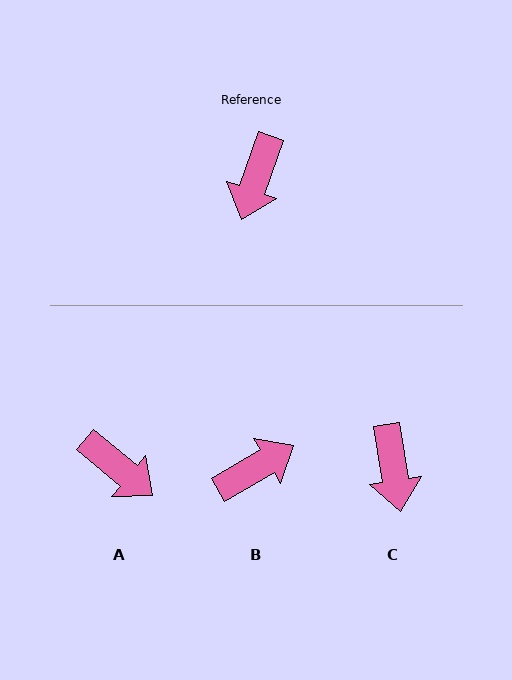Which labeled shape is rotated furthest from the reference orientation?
B, about 140 degrees away.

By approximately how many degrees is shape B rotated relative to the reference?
Approximately 140 degrees counter-clockwise.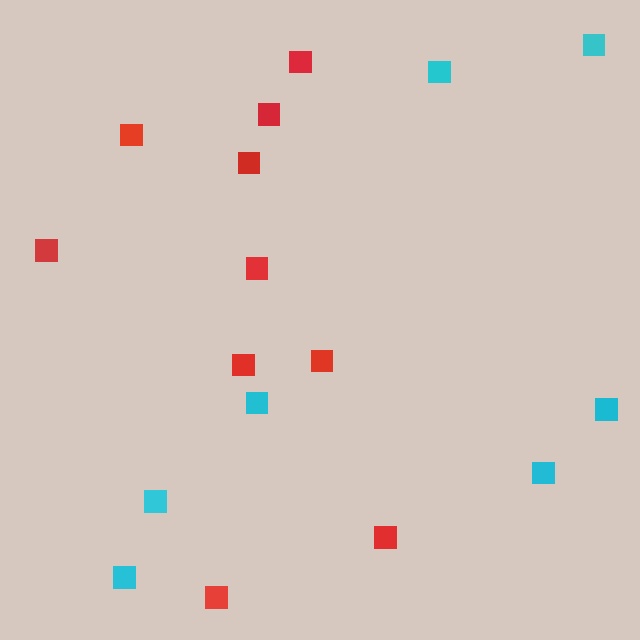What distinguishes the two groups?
There are 2 groups: one group of red squares (10) and one group of cyan squares (7).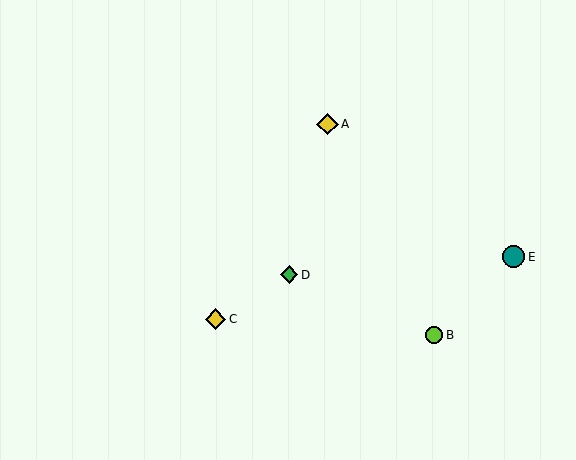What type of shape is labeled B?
Shape B is a lime circle.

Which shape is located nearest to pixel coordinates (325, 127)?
The yellow diamond (labeled A) at (327, 124) is nearest to that location.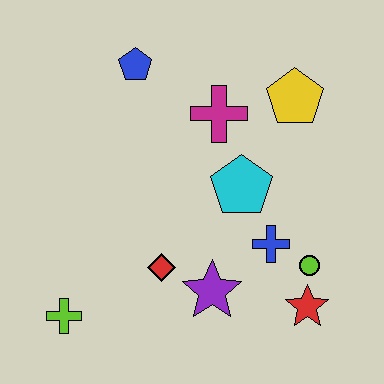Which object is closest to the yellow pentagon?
The magenta cross is closest to the yellow pentagon.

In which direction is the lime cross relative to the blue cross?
The lime cross is to the left of the blue cross.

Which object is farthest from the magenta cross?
The lime cross is farthest from the magenta cross.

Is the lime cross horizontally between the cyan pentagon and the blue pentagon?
No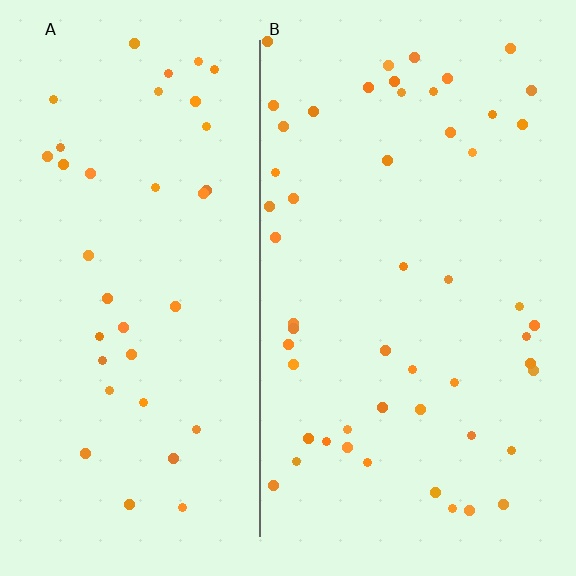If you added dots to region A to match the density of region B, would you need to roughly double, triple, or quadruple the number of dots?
Approximately double.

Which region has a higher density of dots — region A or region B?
B (the right).